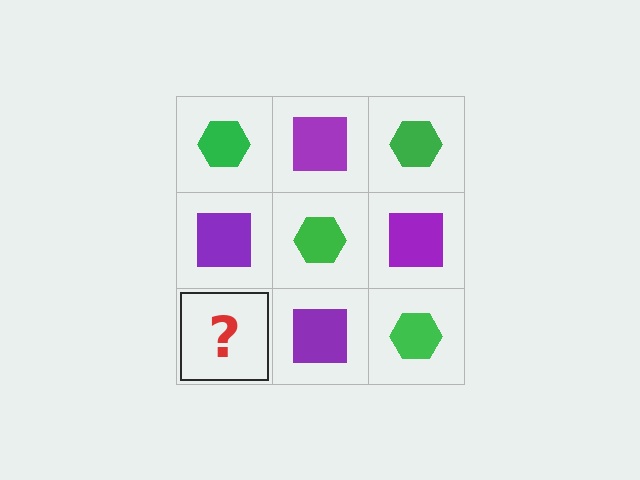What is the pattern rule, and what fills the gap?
The rule is that it alternates green hexagon and purple square in a checkerboard pattern. The gap should be filled with a green hexagon.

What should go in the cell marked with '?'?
The missing cell should contain a green hexagon.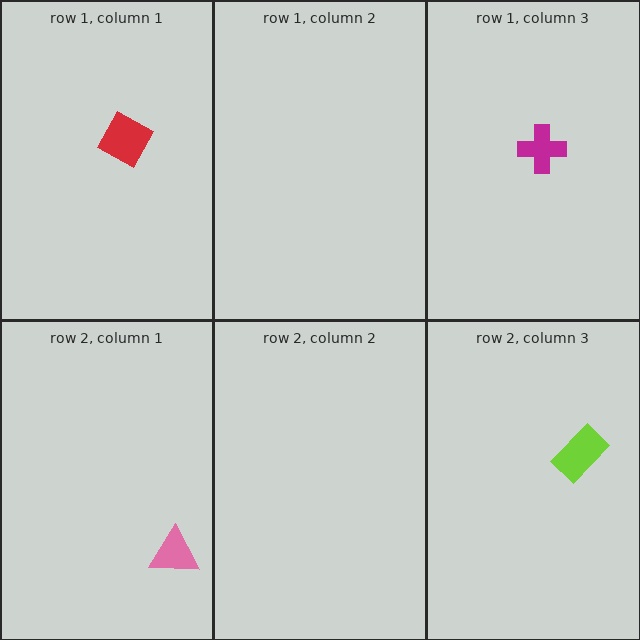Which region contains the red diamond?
The row 1, column 1 region.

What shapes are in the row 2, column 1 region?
The pink triangle.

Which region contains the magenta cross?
The row 1, column 3 region.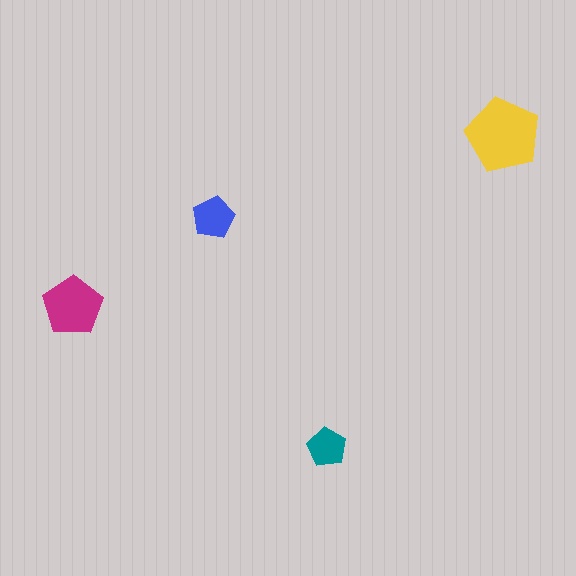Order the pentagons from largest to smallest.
the yellow one, the magenta one, the blue one, the teal one.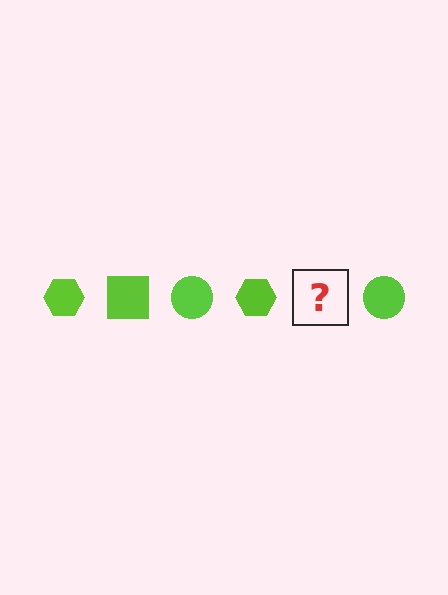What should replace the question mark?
The question mark should be replaced with a lime square.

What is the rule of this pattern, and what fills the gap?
The rule is that the pattern cycles through hexagon, square, circle shapes in lime. The gap should be filled with a lime square.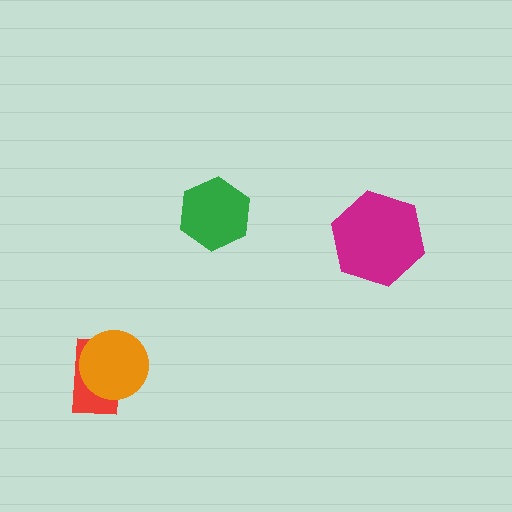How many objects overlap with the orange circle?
1 object overlaps with the orange circle.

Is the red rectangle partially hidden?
Yes, it is partially covered by another shape.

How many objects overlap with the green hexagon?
0 objects overlap with the green hexagon.